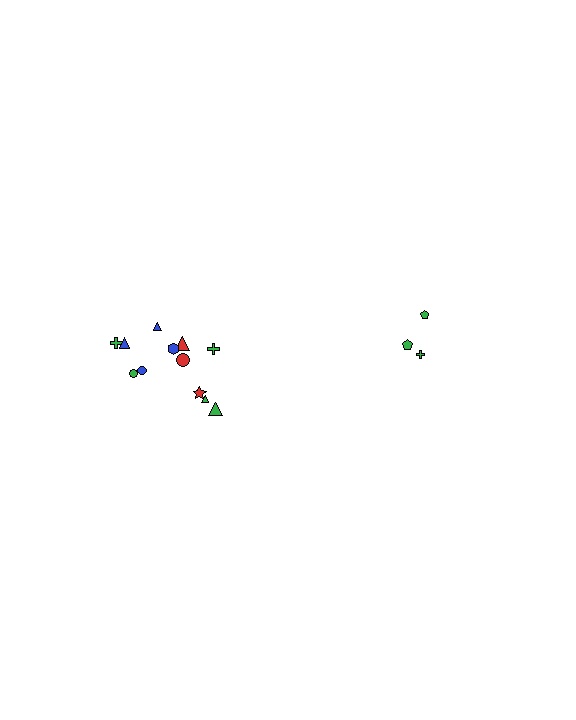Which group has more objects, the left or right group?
The left group.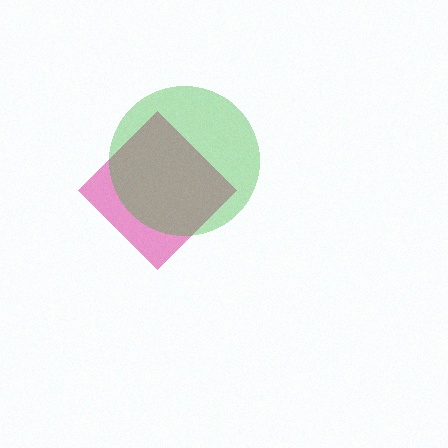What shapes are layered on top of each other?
The layered shapes are: a magenta diamond, a green circle.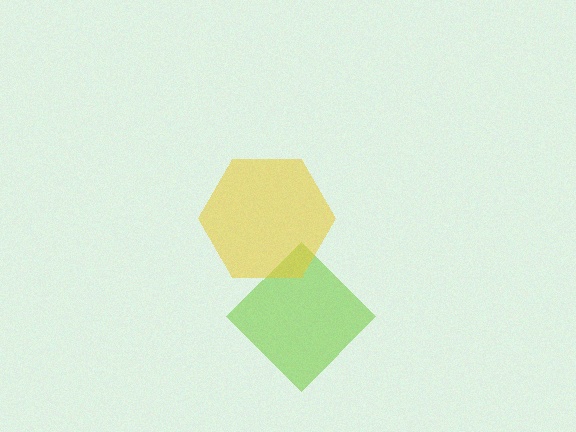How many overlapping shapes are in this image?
There are 2 overlapping shapes in the image.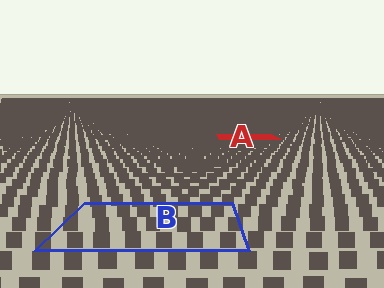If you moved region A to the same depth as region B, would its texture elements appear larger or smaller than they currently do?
They would appear larger. At a closer depth, the same texture elements are projected at a bigger on-screen size.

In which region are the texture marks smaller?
The texture marks are smaller in region A, because it is farther away.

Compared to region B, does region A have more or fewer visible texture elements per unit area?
Region A has more texture elements per unit area — they are packed more densely because it is farther away.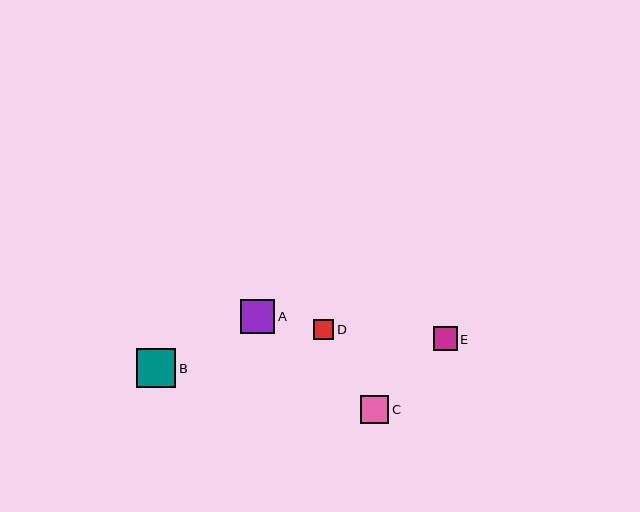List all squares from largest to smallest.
From largest to smallest: B, A, C, E, D.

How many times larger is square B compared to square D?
Square B is approximately 1.9 times the size of square D.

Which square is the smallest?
Square D is the smallest with a size of approximately 20 pixels.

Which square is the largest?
Square B is the largest with a size of approximately 40 pixels.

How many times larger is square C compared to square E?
Square C is approximately 1.2 times the size of square E.